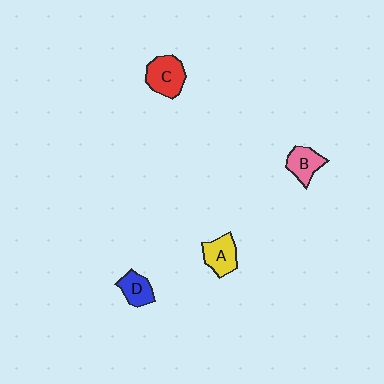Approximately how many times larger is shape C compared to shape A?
Approximately 1.2 times.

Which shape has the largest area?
Shape C (red).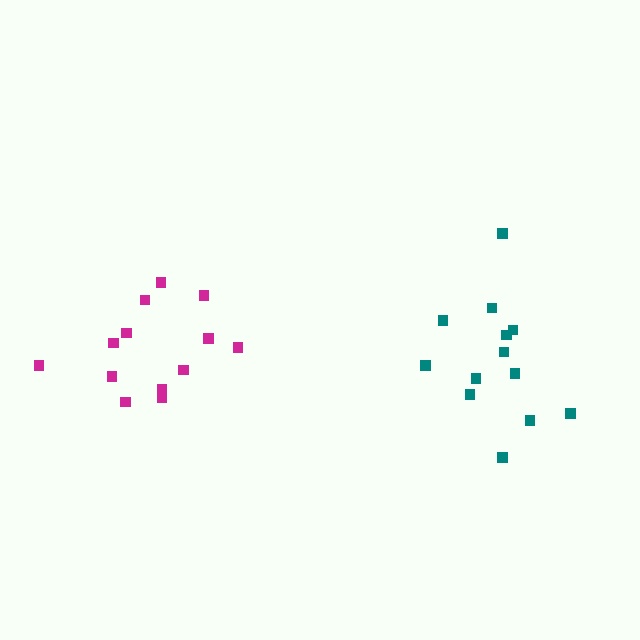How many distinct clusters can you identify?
There are 2 distinct clusters.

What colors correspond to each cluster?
The clusters are colored: magenta, teal.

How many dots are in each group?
Group 1: 13 dots, Group 2: 13 dots (26 total).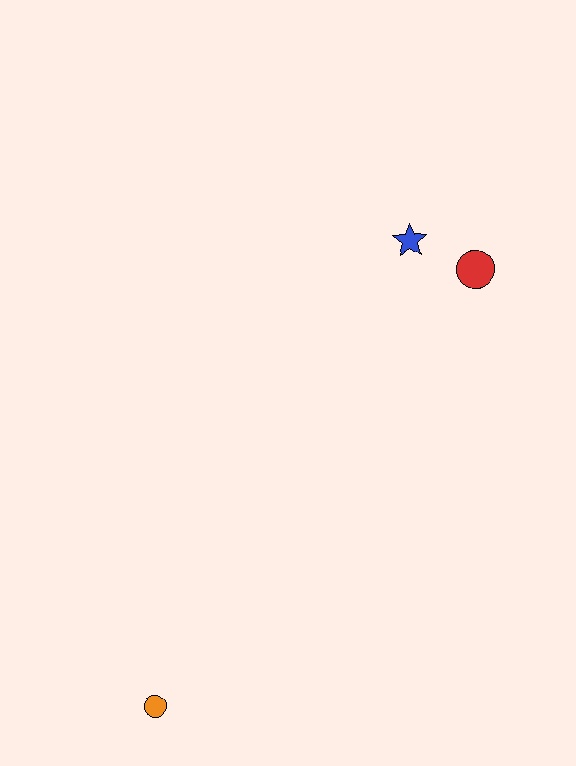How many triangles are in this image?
There are no triangles.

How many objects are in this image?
There are 3 objects.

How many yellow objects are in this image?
There are no yellow objects.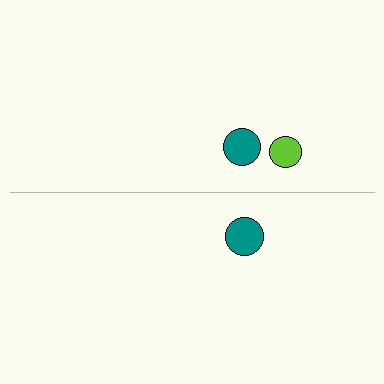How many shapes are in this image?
There are 3 shapes in this image.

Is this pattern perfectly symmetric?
No, the pattern is not perfectly symmetric. A lime circle is missing from the bottom side.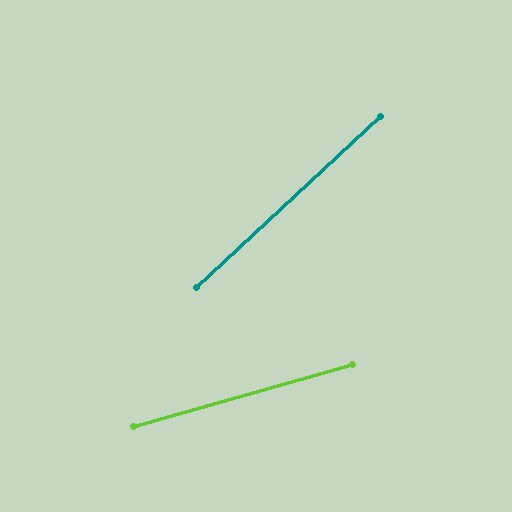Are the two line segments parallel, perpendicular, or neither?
Neither parallel nor perpendicular — they differ by about 27°.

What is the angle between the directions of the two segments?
Approximately 27 degrees.